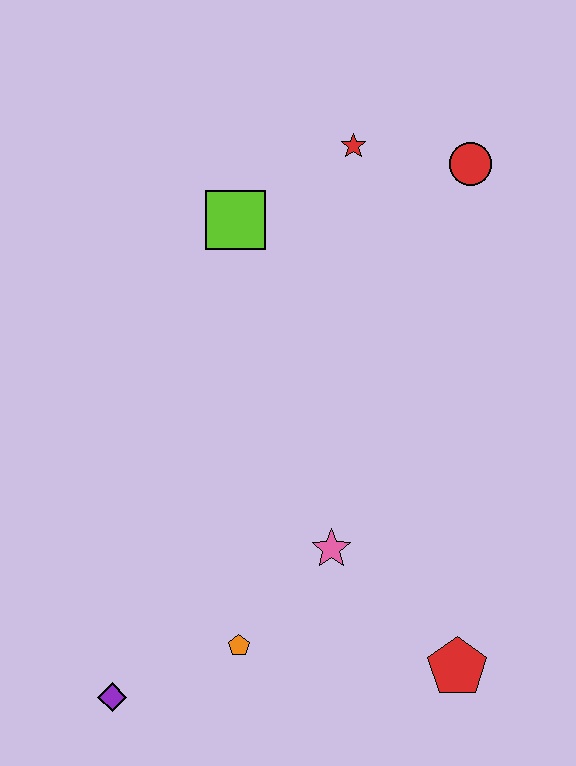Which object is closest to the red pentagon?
The pink star is closest to the red pentagon.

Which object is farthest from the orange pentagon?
The red circle is farthest from the orange pentagon.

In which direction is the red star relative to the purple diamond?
The red star is above the purple diamond.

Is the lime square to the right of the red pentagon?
No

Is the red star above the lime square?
Yes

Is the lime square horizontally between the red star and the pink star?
No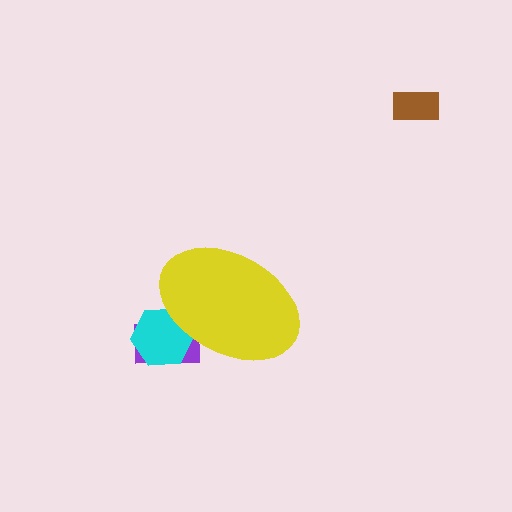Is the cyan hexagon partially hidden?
Yes, the cyan hexagon is partially hidden behind the yellow ellipse.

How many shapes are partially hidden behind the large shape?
2 shapes are partially hidden.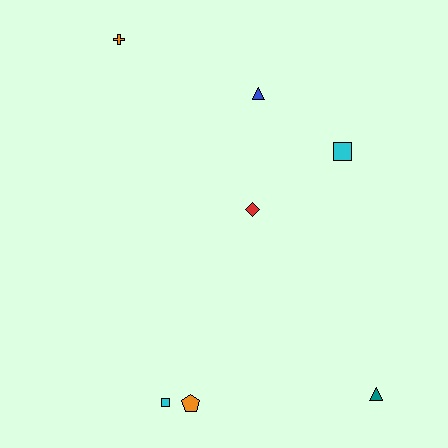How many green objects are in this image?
There are no green objects.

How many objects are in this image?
There are 7 objects.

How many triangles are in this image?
There are 2 triangles.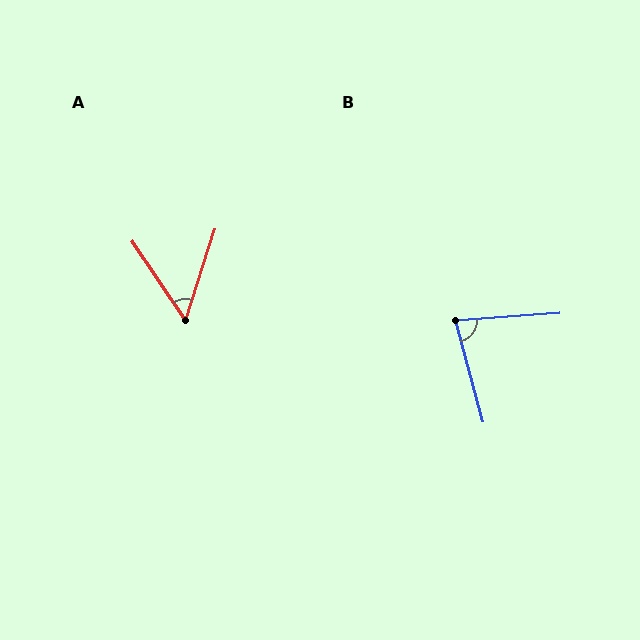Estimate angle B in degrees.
Approximately 79 degrees.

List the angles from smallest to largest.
A (52°), B (79°).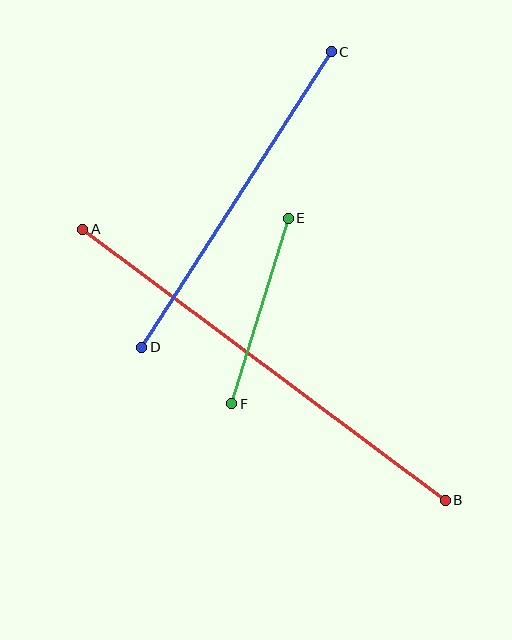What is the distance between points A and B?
The distance is approximately 452 pixels.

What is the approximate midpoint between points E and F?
The midpoint is at approximately (260, 311) pixels.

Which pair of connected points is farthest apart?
Points A and B are farthest apart.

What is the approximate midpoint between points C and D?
The midpoint is at approximately (236, 199) pixels.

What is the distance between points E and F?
The distance is approximately 194 pixels.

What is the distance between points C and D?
The distance is approximately 351 pixels.